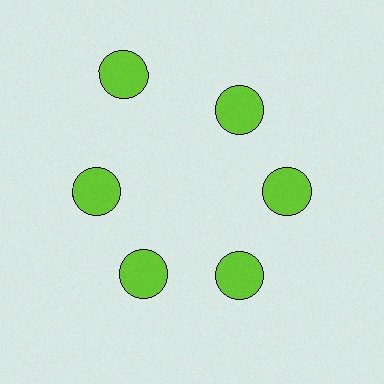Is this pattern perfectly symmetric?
No. The 6 lime circles are arranged in a ring, but one element near the 11 o'clock position is pushed outward from the center, breaking the 6-fold rotational symmetry.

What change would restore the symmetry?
The symmetry would be restored by moving it inward, back onto the ring so that all 6 circles sit at equal angles and equal distance from the center.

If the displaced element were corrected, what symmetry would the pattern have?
It would have 6-fold rotational symmetry — the pattern would map onto itself every 60 degrees.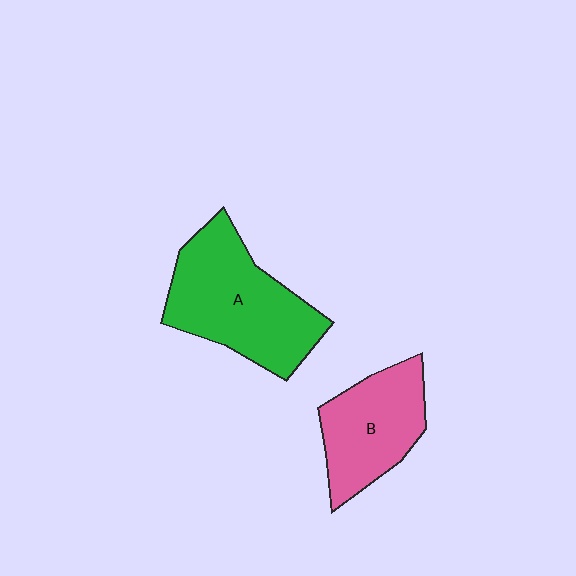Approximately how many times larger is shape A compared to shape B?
Approximately 1.4 times.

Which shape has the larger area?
Shape A (green).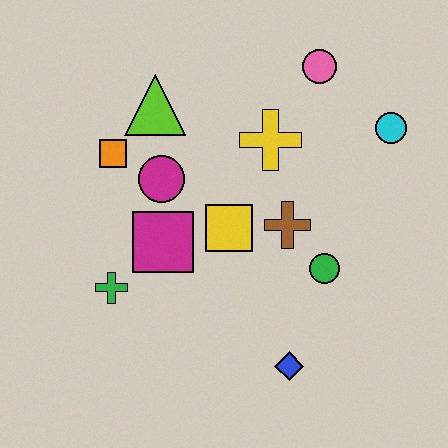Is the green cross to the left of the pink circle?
Yes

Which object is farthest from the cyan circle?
The green cross is farthest from the cyan circle.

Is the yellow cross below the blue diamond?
No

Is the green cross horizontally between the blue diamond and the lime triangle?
No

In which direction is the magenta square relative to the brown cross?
The magenta square is to the left of the brown cross.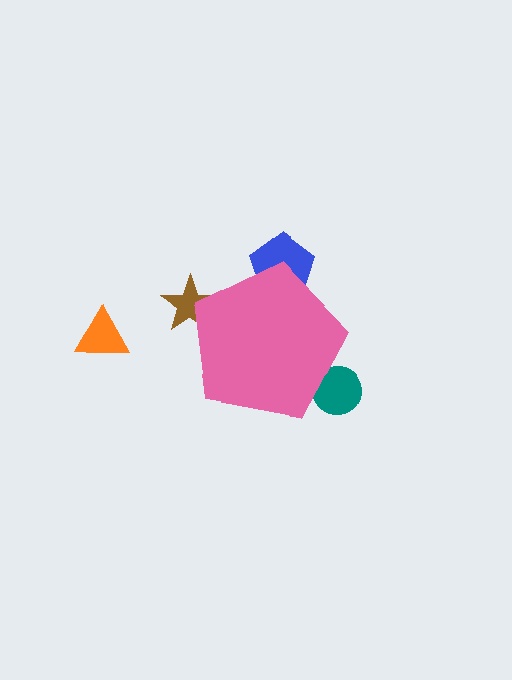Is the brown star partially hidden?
Yes, the brown star is partially hidden behind the pink pentagon.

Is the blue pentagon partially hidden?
Yes, the blue pentagon is partially hidden behind the pink pentagon.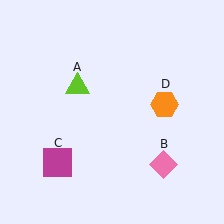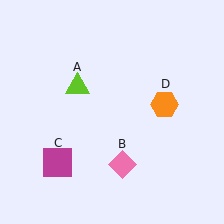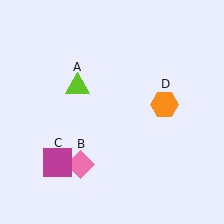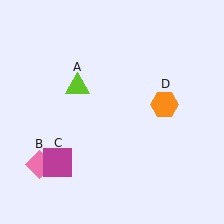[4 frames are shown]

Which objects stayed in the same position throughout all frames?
Lime triangle (object A) and magenta square (object C) and orange hexagon (object D) remained stationary.